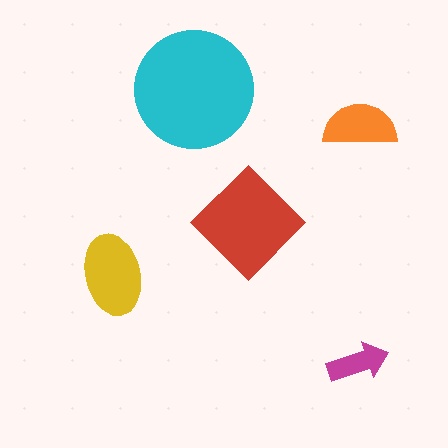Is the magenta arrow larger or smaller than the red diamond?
Smaller.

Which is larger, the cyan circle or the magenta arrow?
The cyan circle.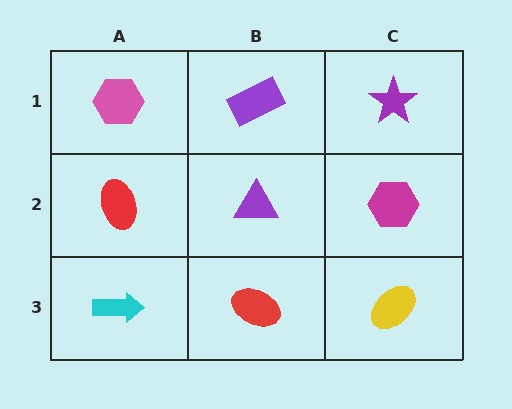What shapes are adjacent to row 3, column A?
A red ellipse (row 2, column A), a red ellipse (row 3, column B).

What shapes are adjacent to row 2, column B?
A purple rectangle (row 1, column B), a red ellipse (row 3, column B), a red ellipse (row 2, column A), a magenta hexagon (row 2, column C).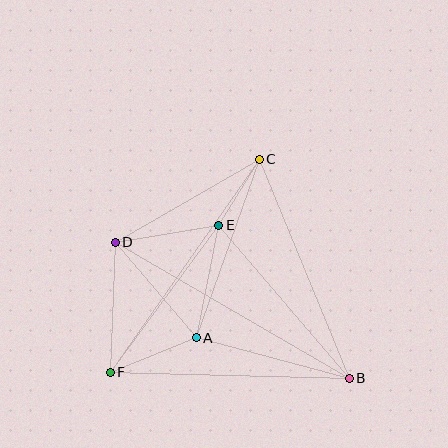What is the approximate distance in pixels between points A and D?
The distance between A and D is approximately 125 pixels.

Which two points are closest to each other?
Points C and E are closest to each other.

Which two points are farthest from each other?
Points B and D are farthest from each other.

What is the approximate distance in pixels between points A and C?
The distance between A and C is approximately 189 pixels.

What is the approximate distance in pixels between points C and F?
The distance between C and F is approximately 260 pixels.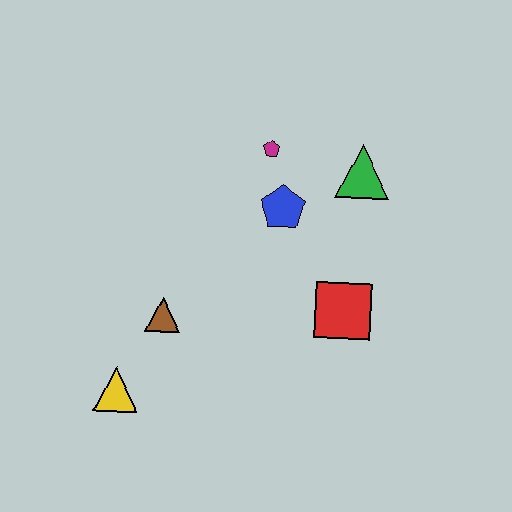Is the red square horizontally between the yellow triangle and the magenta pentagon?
No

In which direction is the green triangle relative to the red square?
The green triangle is above the red square.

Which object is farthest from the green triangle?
The yellow triangle is farthest from the green triangle.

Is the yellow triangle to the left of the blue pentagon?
Yes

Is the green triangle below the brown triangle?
No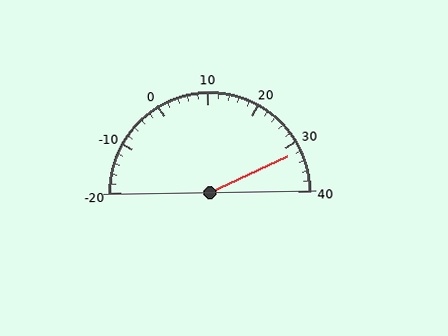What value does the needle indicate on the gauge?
The needle indicates approximately 32.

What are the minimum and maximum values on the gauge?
The gauge ranges from -20 to 40.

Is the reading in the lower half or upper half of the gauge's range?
The reading is in the upper half of the range (-20 to 40).